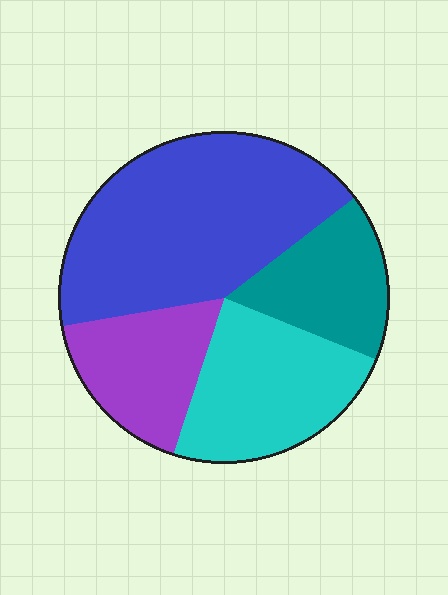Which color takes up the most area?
Blue, at roughly 45%.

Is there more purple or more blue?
Blue.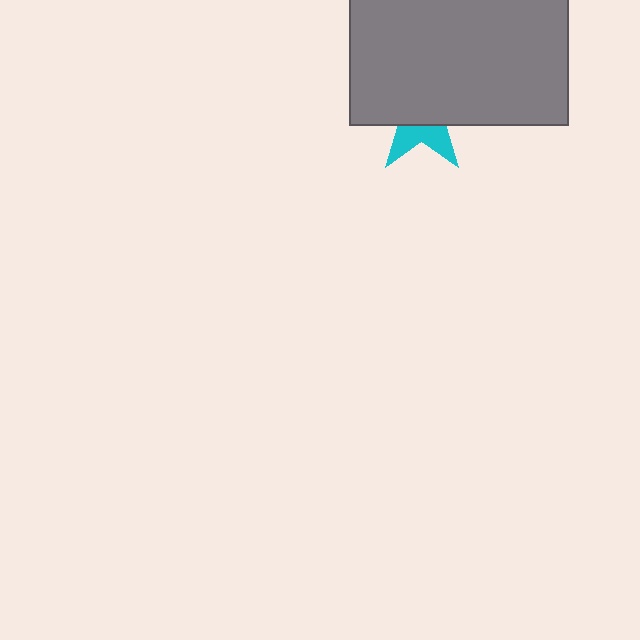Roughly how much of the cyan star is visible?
A small part of it is visible (roughly 36%).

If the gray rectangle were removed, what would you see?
You would see the complete cyan star.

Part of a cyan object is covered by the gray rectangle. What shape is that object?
It is a star.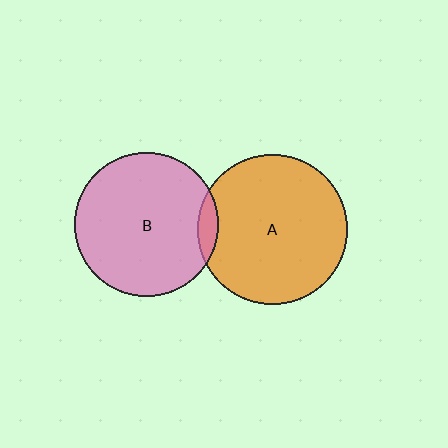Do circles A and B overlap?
Yes.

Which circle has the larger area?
Circle A (orange).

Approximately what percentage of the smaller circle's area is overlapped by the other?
Approximately 5%.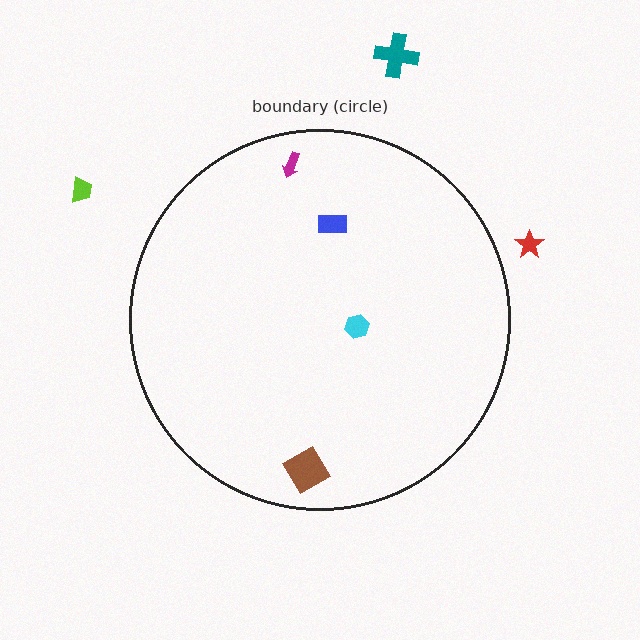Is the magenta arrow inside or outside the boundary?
Inside.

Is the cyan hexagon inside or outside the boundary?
Inside.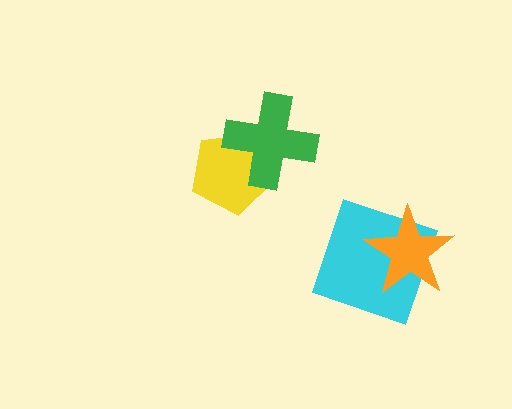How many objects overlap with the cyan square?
1 object overlaps with the cyan square.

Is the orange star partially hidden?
No, no other shape covers it.